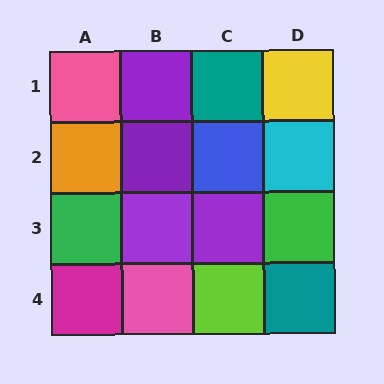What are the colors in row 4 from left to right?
Magenta, pink, lime, teal.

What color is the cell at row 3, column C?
Purple.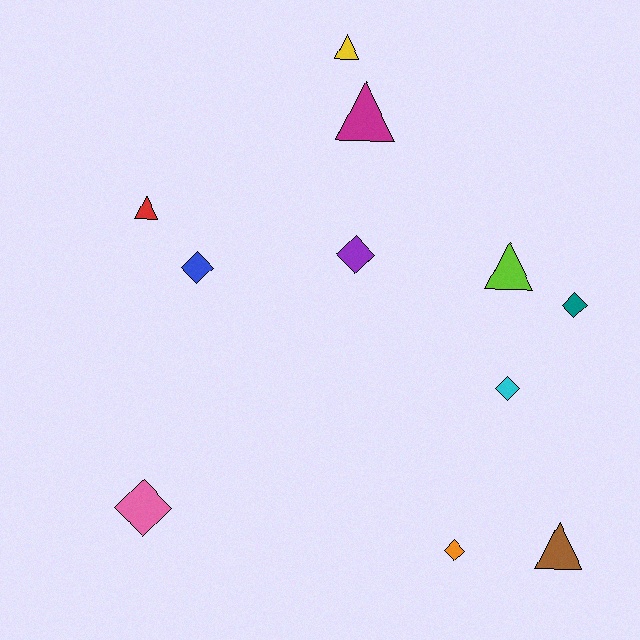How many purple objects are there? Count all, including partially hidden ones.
There is 1 purple object.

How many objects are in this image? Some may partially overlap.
There are 11 objects.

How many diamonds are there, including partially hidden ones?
There are 6 diamonds.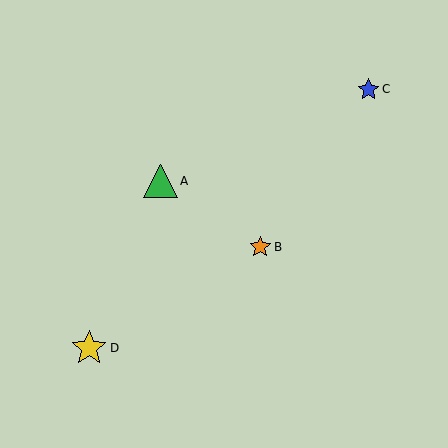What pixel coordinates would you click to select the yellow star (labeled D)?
Click at (89, 348) to select the yellow star D.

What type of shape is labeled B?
Shape B is an orange star.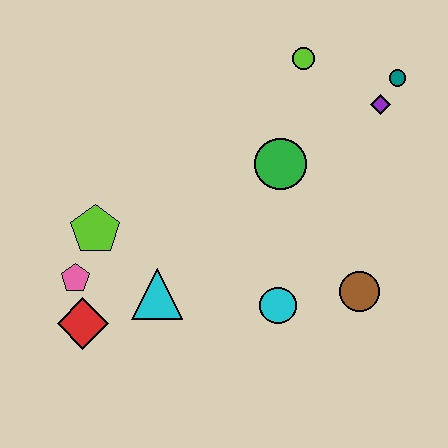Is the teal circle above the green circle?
Yes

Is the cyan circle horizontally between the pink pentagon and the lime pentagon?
No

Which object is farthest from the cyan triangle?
The teal circle is farthest from the cyan triangle.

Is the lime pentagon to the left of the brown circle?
Yes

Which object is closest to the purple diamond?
The teal circle is closest to the purple diamond.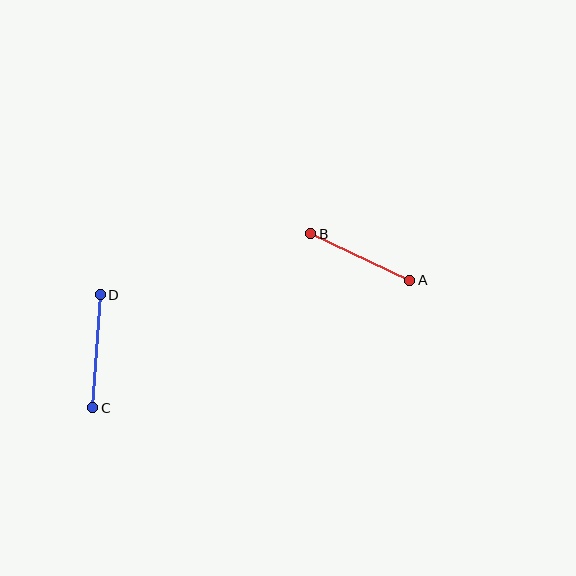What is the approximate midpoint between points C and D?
The midpoint is at approximately (96, 351) pixels.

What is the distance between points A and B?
The distance is approximately 109 pixels.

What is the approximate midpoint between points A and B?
The midpoint is at approximately (360, 257) pixels.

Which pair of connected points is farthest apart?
Points C and D are farthest apart.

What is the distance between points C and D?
The distance is approximately 114 pixels.